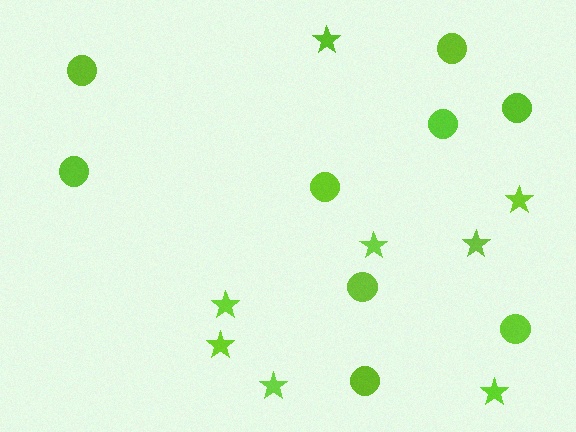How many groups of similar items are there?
There are 2 groups: one group of stars (8) and one group of circles (9).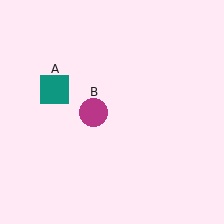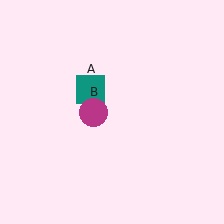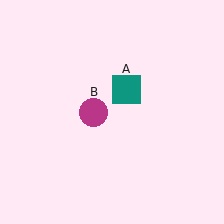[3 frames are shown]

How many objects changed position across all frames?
1 object changed position: teal square (object A).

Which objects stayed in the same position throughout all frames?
Magenta circle (object B) remained stationary.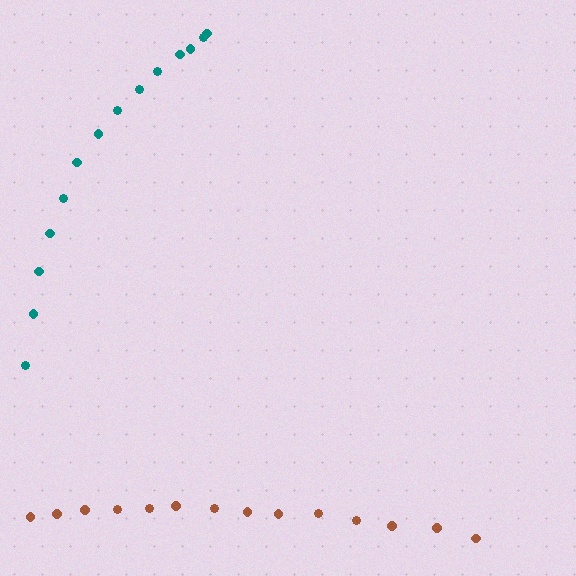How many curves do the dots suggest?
There are 2 distinct paths.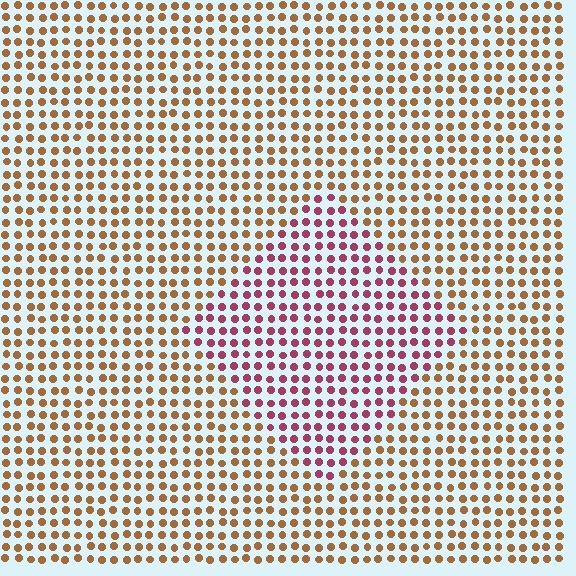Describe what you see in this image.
The image is filled with small brown elements in a uniform arrangement. A diamond-shaped region is visible where the elements are tinted to a slightly different hue, forming a subtle color boundary.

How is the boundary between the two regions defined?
The boundary is defined purely by a slight shift in hue (about 52 degrees). Spacing, size, and orientation are identical on both sides.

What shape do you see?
I see a diamond.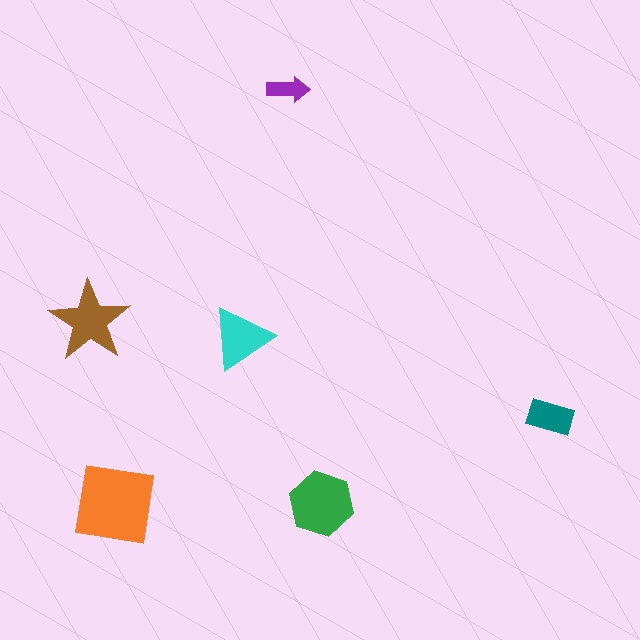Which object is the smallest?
The purple arrow.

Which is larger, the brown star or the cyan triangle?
The brown star.